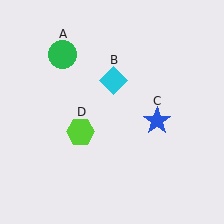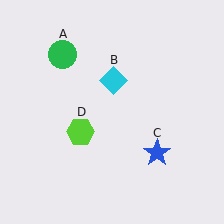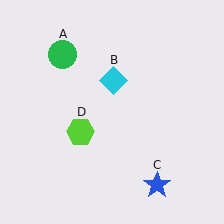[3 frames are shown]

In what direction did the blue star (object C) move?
The blue star (object C) moved down.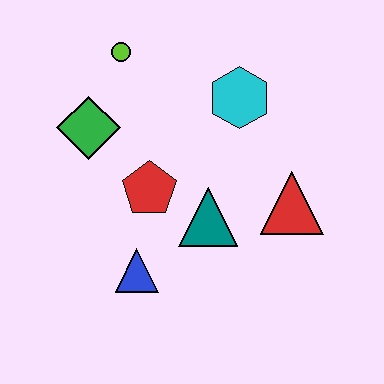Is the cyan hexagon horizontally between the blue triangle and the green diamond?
No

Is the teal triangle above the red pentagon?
No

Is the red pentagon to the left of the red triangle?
Yes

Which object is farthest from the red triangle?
The lime circle is farthest from the red triangle.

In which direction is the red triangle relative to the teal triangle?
The red triangle is to the right of the teal triangle.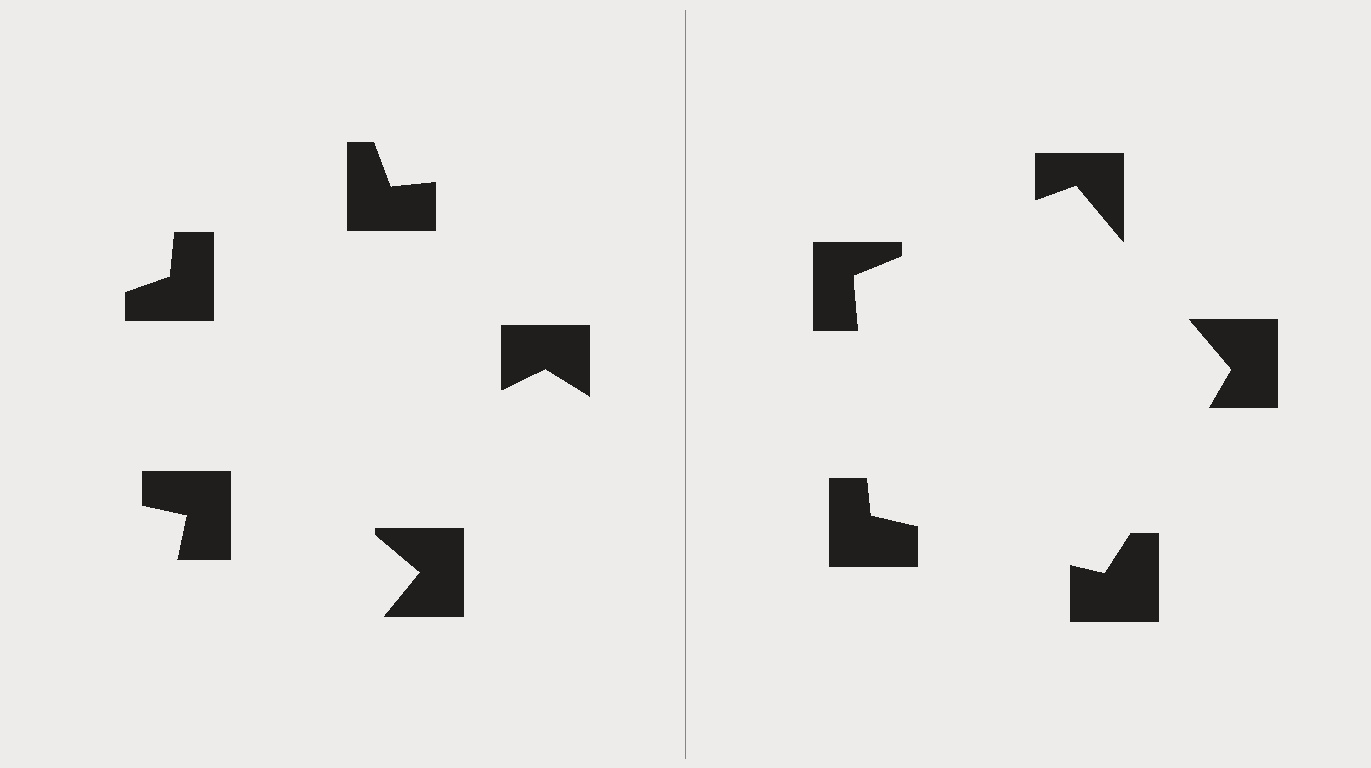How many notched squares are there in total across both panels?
10 — 5 on each side.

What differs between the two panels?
The notched squares are positioned identically on both sides; only the wedge orientations differ. On the right they align to a pentagon; on the left they are misaligned.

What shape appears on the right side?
An illusory pentagon.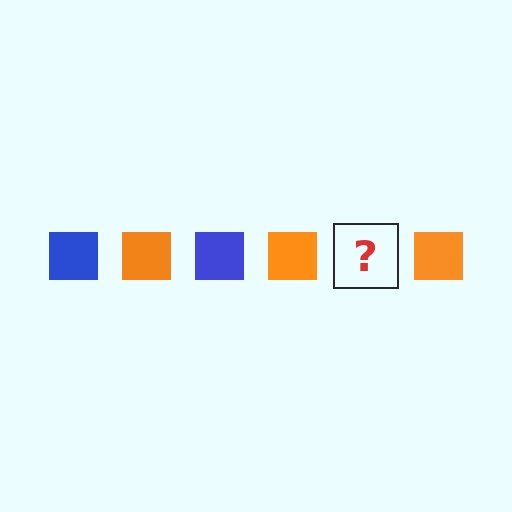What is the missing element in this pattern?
The missing element is a blue square.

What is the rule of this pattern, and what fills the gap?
The rule is that the pattern cycles through blue, orange squares. The gap should be filled with a blue square.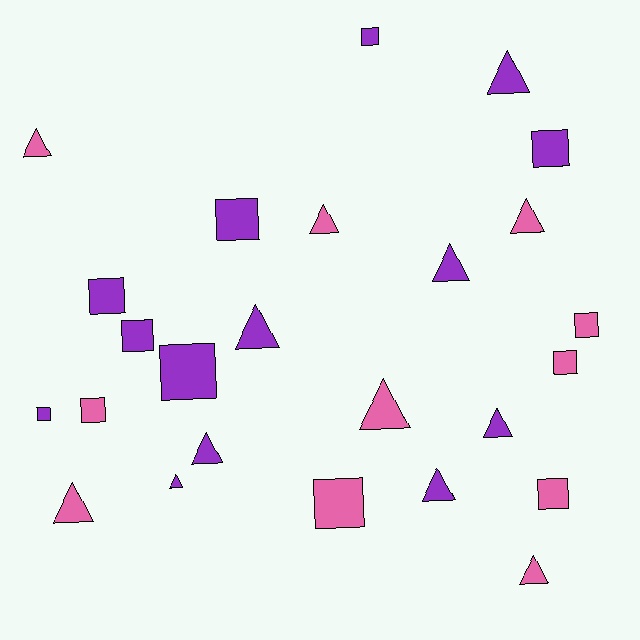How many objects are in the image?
There are 25 objects.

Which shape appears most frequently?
Triangle, with 13 objects.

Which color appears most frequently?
Purple, with 14 objects.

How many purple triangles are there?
There are 7 purple triangles.